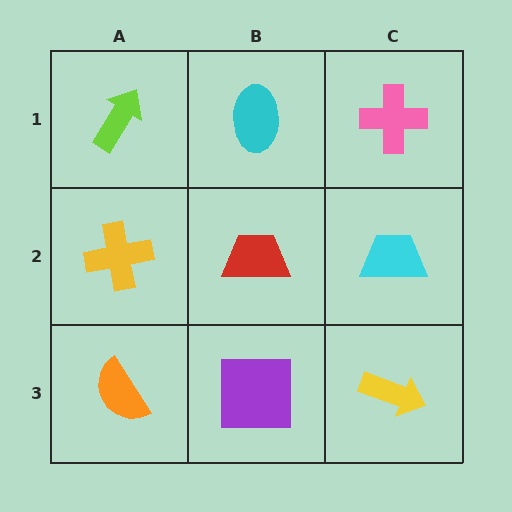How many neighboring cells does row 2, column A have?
3.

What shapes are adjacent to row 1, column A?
A yellow cross (row 2, column A), a cyan ellipse (row 1, column B).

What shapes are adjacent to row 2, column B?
A cyan ellipse (row 1, column B), a purple square (row 3, column B), a yellow cross (row 2, column A), a cyan trapezoid (row 2, column C).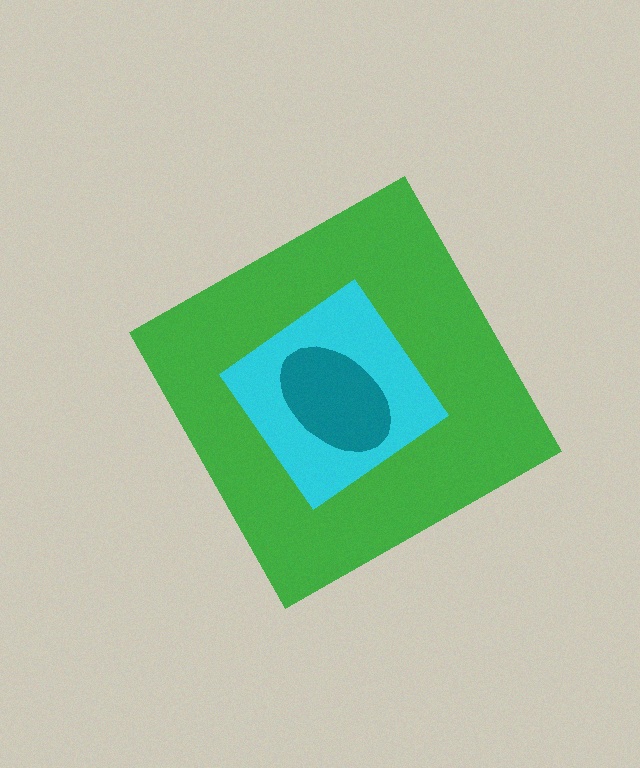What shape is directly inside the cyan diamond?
The teal ellipse.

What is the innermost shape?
The teal ellipse.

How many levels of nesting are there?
3.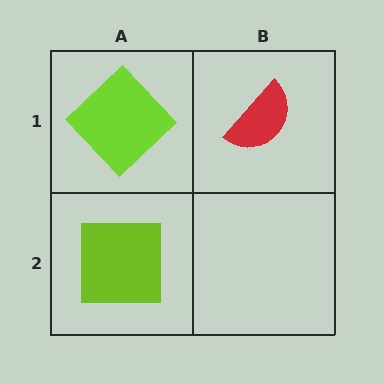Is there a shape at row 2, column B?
No, that cell is empty.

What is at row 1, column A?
A lime diamond.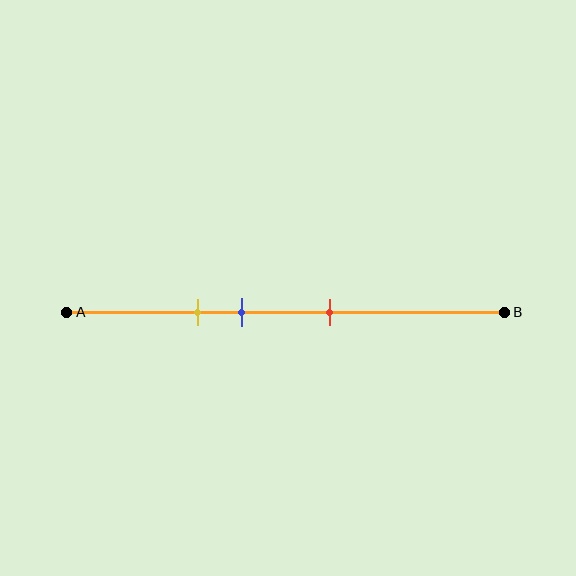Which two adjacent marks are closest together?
The yellow and blue marks are the closest adjacent pair.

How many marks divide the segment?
There are 3 marks dividing the segment.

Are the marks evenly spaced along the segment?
Yes, the marks are approximately evenly spaced.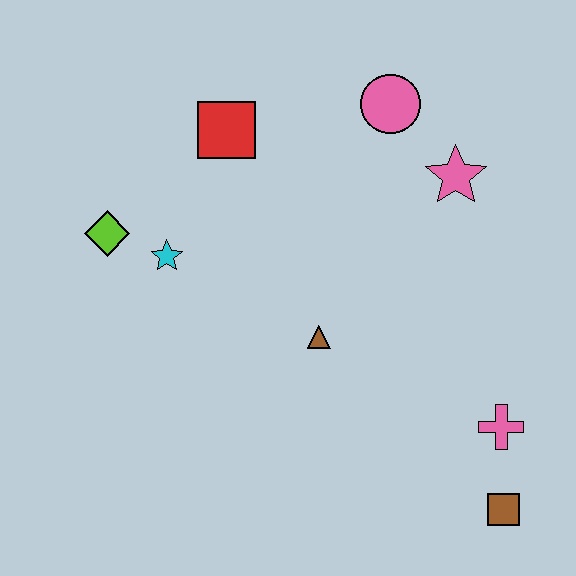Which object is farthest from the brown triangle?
The brown square is farthest from the brown triangle.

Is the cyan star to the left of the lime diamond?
No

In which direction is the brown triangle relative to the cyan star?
The brown triangle is to the right of the cyan star.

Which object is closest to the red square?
The cyan star is closest to the red square.